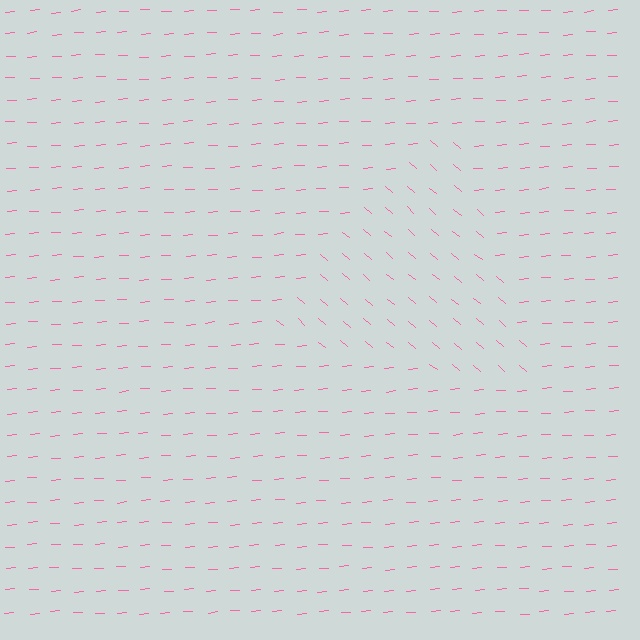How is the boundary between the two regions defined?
The boundary is defined purely by a change in line orientation (approximately 45 degrees difference). All lines are the same color and thickness.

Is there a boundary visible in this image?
Yes, there is a texture boundary formed by a change in line orientation.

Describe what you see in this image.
The image is filled with small pink line segments. A triangle region in the image has lines oriented differently from the surrounding lines, creating a visible texture boundary.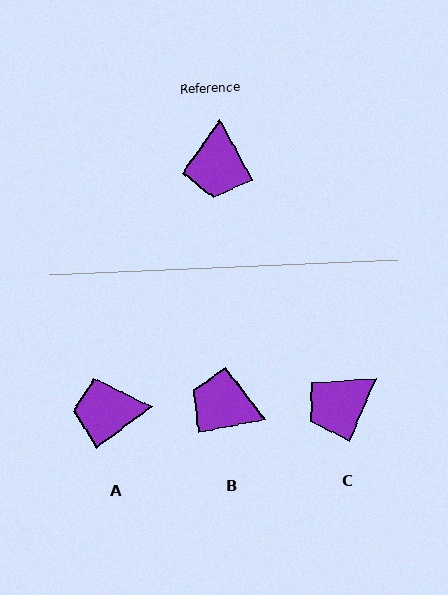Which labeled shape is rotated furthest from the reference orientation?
B, about 108 degrees away.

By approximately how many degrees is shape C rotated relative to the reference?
Approximately 51 degrees clockwise.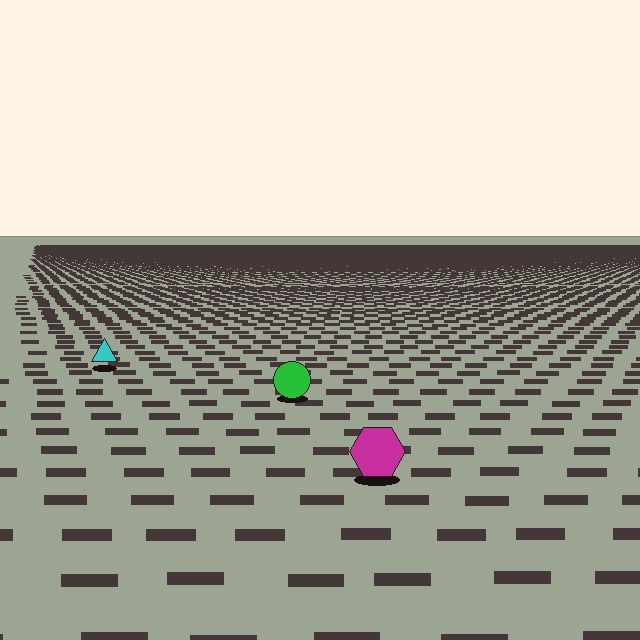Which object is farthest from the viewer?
The cyan triangle is farthest from the viewer. It appears smaller and the ground texture around it is denser.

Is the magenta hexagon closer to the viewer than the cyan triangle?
Yes. The magenta hexagon is closer — you can tell from the texture gradient: the ground texture is coarser near it.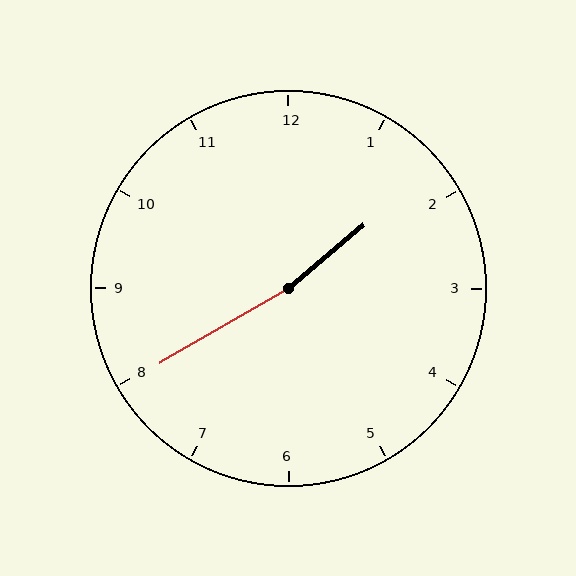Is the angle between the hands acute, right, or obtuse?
It is obtuse.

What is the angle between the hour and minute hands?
Approximately 170 degrees.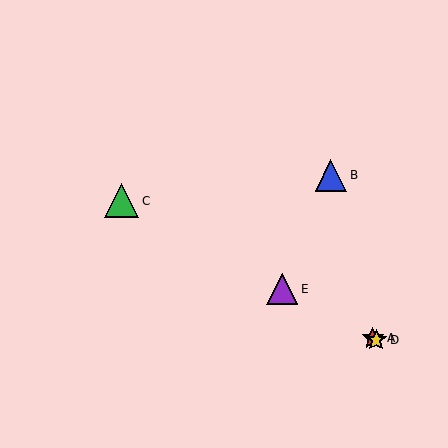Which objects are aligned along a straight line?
Objects A, C, D, E are aligned along a straight line.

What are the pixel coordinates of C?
Object C is at (122, 201).